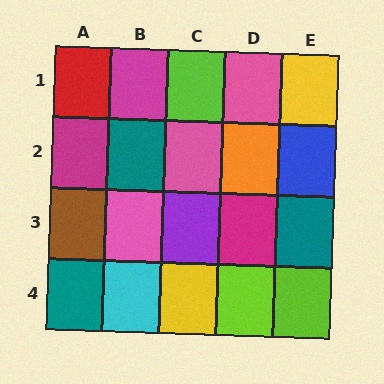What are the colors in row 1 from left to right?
Red, magenta, lime, pink, yellow.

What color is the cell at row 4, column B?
Cyan.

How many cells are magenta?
3 cells are magenta.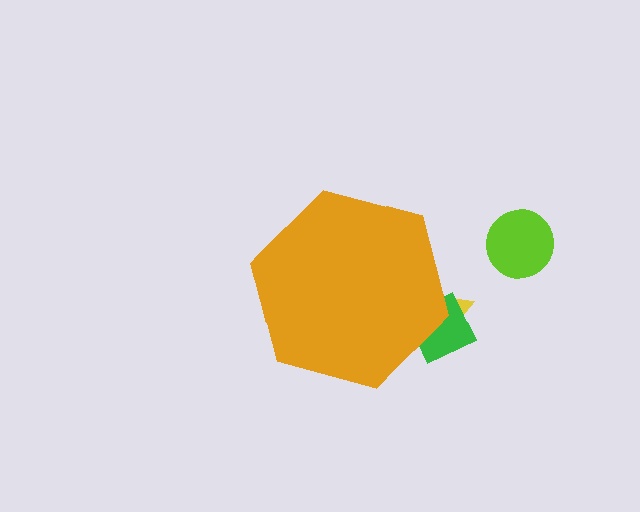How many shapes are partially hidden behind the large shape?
2 shapes are partially hidden.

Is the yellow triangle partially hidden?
Yes, the yellow triangle is partially hidden behind the orange hexagon.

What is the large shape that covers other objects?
An orange hexagon.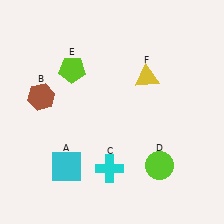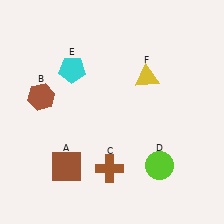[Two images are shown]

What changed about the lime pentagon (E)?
In Image 1, E is lime. In Image 2, it changed to cyan.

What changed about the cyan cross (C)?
In Image 1, C is cyan. In Image 2, it changed to brown.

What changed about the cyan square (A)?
In Image 1, A is cyan. In Image 2, it changed to brown.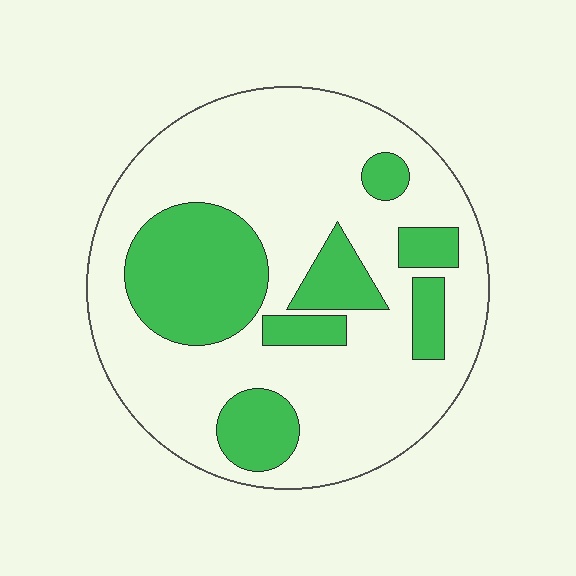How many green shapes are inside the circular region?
7.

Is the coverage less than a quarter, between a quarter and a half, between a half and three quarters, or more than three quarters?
Between a quarter and a half.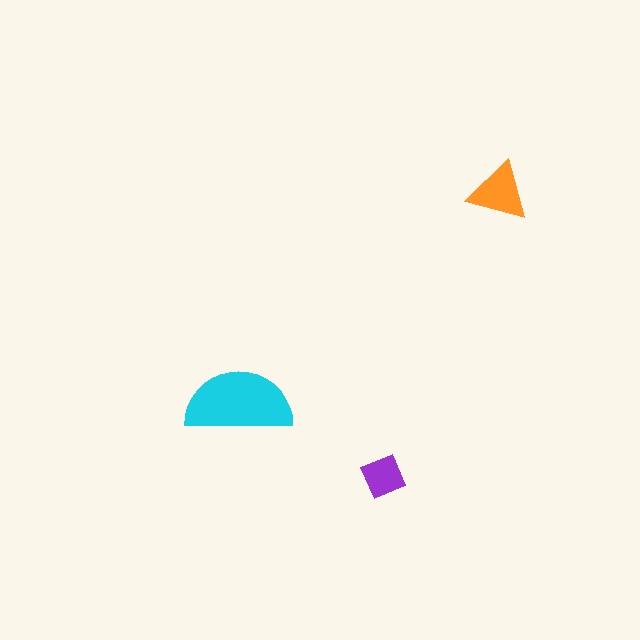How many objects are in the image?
There are 3 objects in the image.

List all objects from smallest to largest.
The purple diamond, the orange triangle, the cyan semicircle.